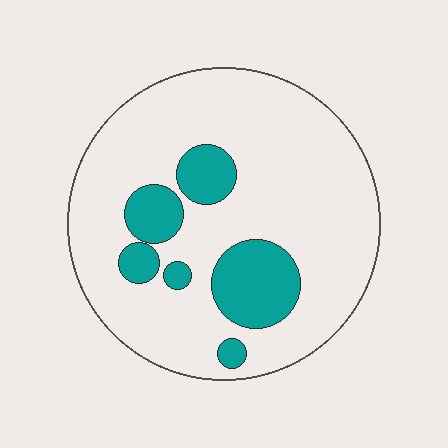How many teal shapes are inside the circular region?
6.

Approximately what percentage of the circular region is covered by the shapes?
Approximately 20%.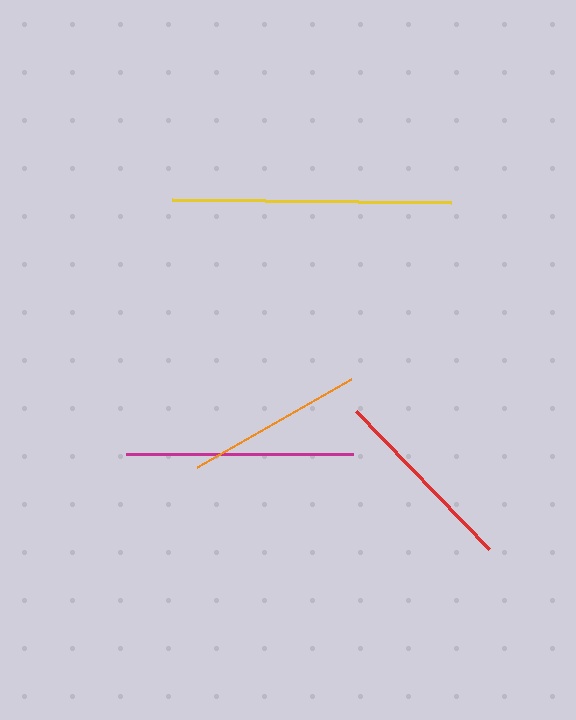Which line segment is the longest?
The yellow line is the longest at approximately 279 pixels.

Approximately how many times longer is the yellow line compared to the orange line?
The yellow line is approximately 1.6 times the length of the orange line.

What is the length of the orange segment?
The orange segment is approximately 178 pixels long.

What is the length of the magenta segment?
The magenta segment is approximately 227 pixels long.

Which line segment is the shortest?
The orange line is the shortest at approximately 178 pixels.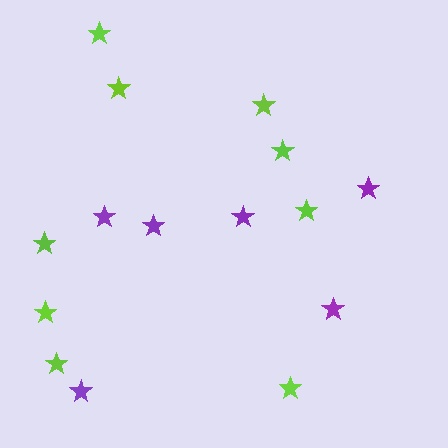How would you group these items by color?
There are 2 groups: one group of lime stars (9) and one group of purple stars (6).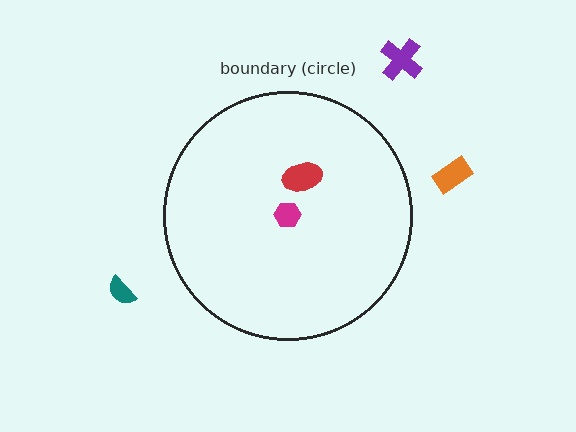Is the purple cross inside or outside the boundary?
Outside.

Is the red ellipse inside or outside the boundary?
Inside.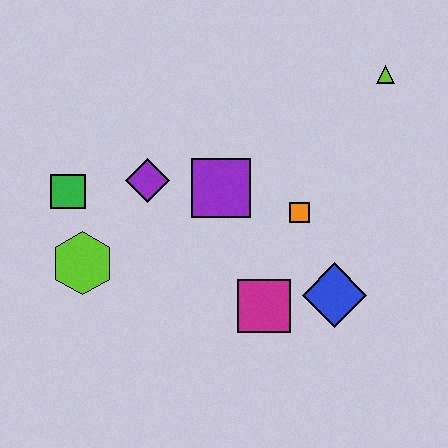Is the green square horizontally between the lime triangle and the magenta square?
No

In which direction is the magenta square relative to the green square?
The magenta square is to the right of the green square.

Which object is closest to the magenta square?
The blue diamond is closest to the magenta square.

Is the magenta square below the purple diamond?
Yes